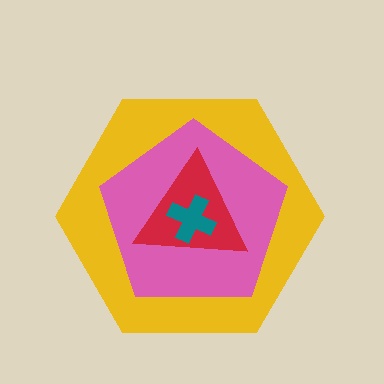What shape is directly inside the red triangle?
The teal cross.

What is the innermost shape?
The teal cross.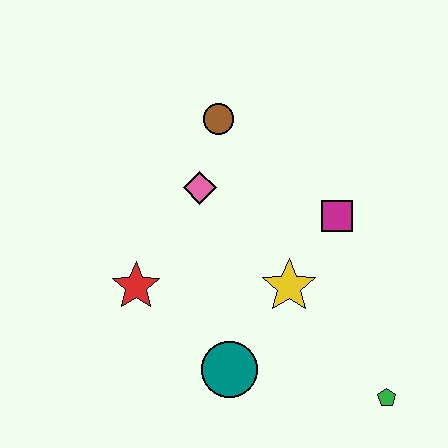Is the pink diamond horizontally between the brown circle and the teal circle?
No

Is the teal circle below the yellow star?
Yes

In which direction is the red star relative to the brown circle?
The red star is below the brown circle.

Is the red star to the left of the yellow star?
Yes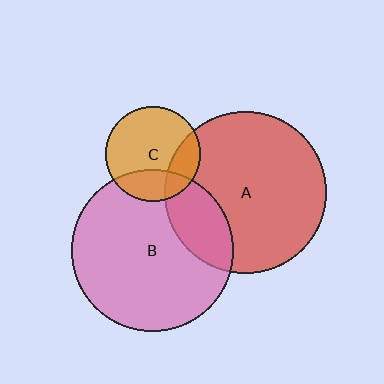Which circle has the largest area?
Circle A (red).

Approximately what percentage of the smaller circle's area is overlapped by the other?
Approximately 20%.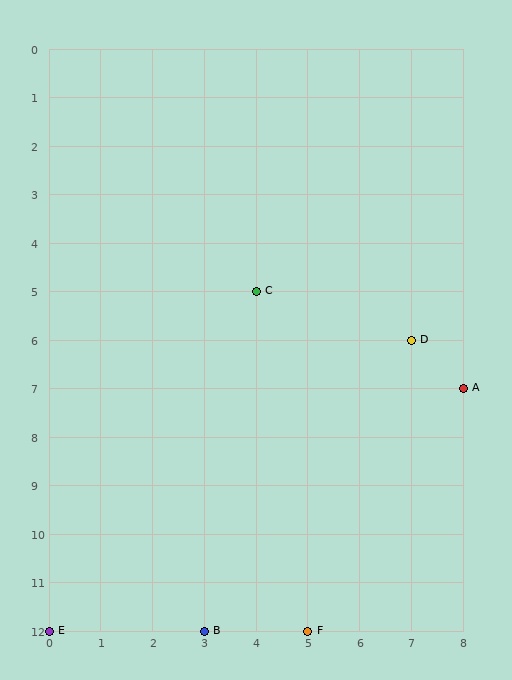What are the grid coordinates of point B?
Point B is at grid coordinates (3, 12).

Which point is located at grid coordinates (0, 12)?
Point E is at (0, 12).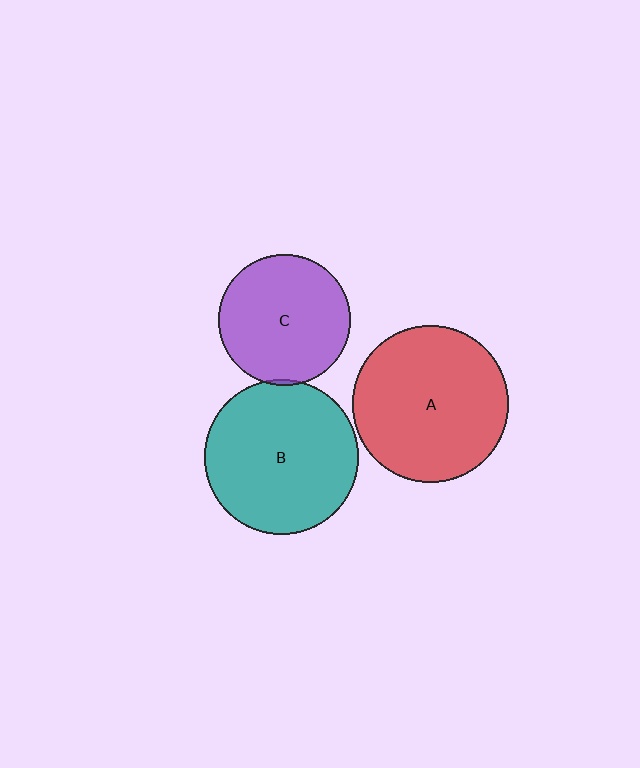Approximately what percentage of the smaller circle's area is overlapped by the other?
Approximately 5%.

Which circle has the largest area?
Circle A (red).